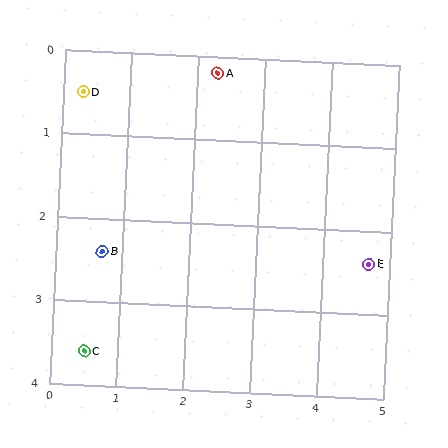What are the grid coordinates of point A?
Point A is at approximately (2.3, 0.2).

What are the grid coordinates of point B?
Point B is at approximately (0.7, 2.4).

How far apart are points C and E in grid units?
Points C and E are about 4.4 grid units apart.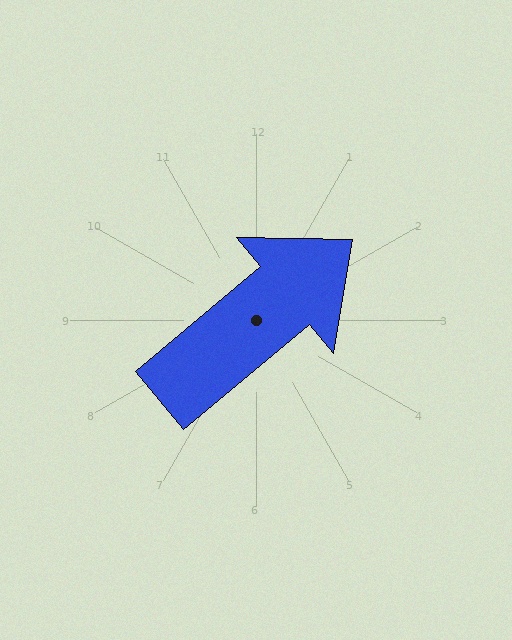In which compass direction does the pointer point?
Northeast.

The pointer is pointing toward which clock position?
Roughly 2 o'clock.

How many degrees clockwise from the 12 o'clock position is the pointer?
Approximately 50 degrees.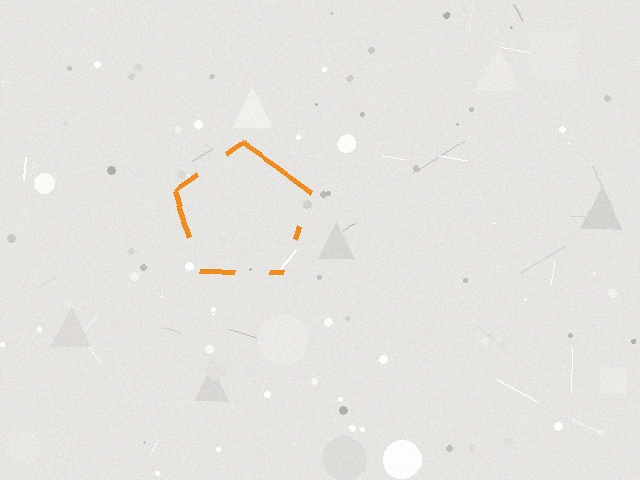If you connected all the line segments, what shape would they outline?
They would outline a pentagon.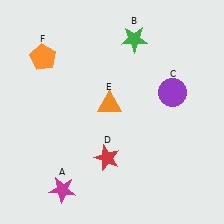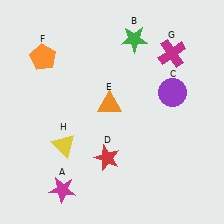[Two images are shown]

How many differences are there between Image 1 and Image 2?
There are 2 differences between the two images.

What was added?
A magenta cross (G), a yellow triangle (H) were added in Image 2.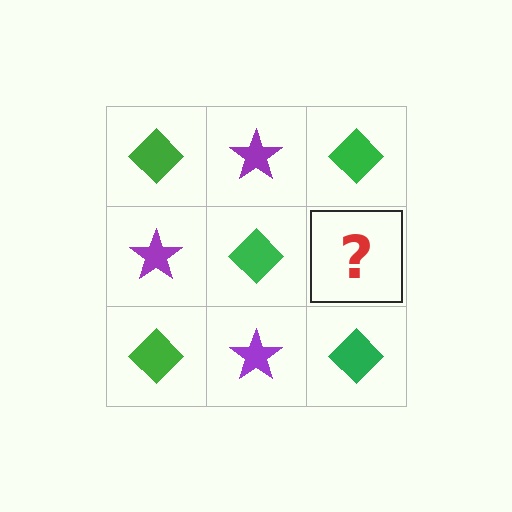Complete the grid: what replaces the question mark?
The question mark should be replaced with a purple star.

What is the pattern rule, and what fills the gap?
The rule is that it alternates green diamond and purple star in a checkerboard pattern. The gap should be filled with a purple star.